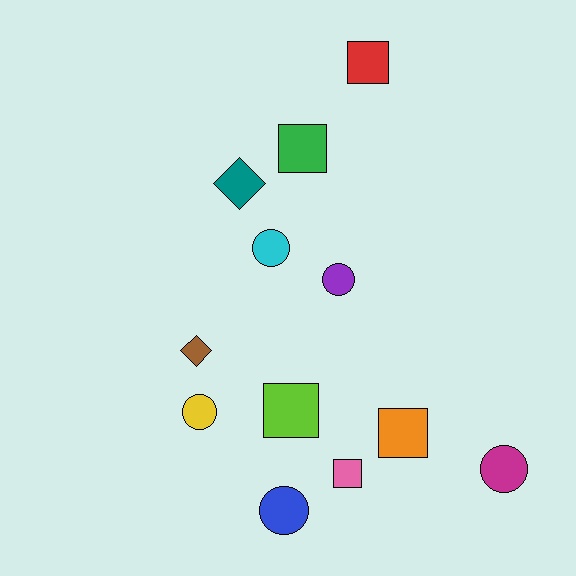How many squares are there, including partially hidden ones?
There are 5 squares.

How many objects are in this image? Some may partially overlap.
There are 12 objects.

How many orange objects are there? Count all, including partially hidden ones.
There is 1 orange object.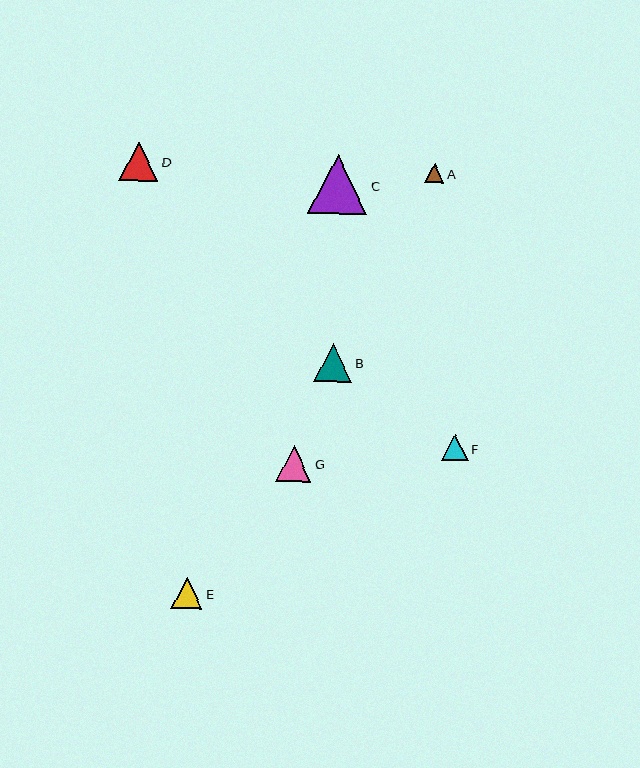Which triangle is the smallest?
Triangle A is the smallest with a size of approximately 19 pixels.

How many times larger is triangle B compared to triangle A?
Triangle B is approximately 2.0 times the size of triangle A.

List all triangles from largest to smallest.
From largest to smallest: C, D, B, G, E, F, A.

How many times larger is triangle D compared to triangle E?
Triangle D is approximately 1.3 times the size of triangle E.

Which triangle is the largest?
Triangle C is the largest with a size of approximately 59 pixels.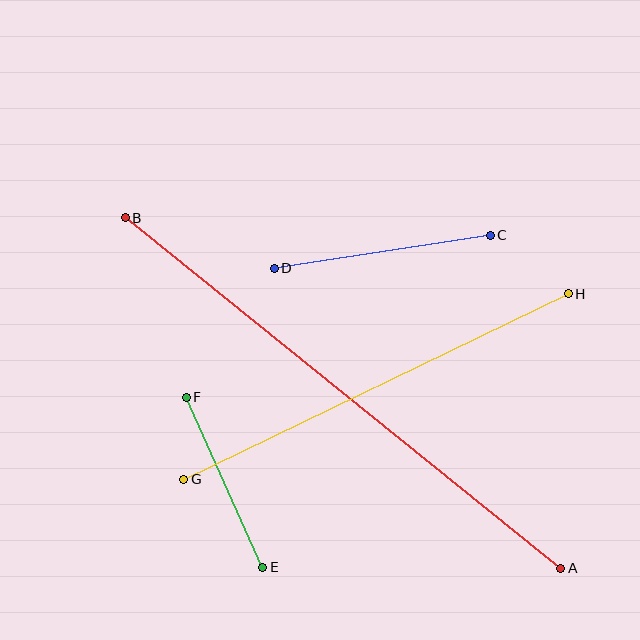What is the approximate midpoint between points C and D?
The midpoint is at approximately (382, 252) pixels.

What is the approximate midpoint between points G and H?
The midpoint is at approximately (376, 387) pixels.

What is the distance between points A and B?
The distance is approximately 559 pixels.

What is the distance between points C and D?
The distance is approximately 219 pixels.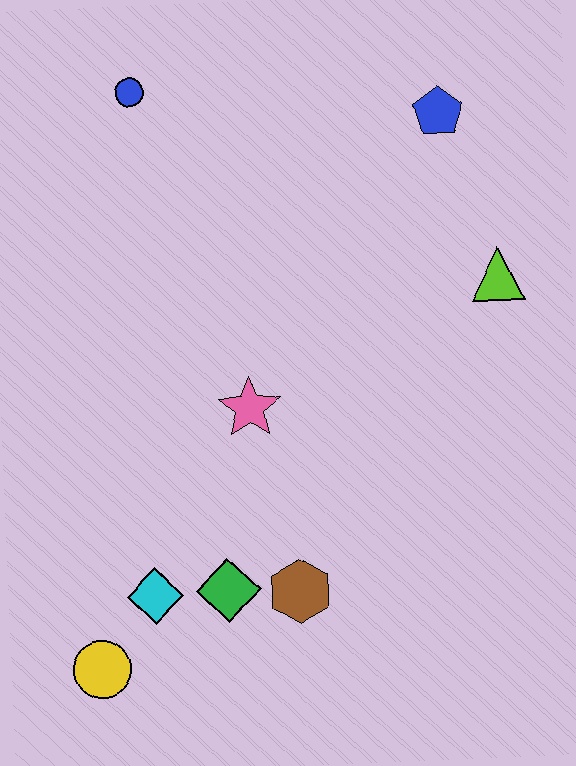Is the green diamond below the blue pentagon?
Yes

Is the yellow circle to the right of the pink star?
No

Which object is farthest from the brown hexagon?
The blue circle is farthest from the brown hexagon.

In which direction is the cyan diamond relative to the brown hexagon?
The cyan diamond is to the left of the brown hexagon.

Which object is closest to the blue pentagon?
The lime triangle is closest to the blue pentagon.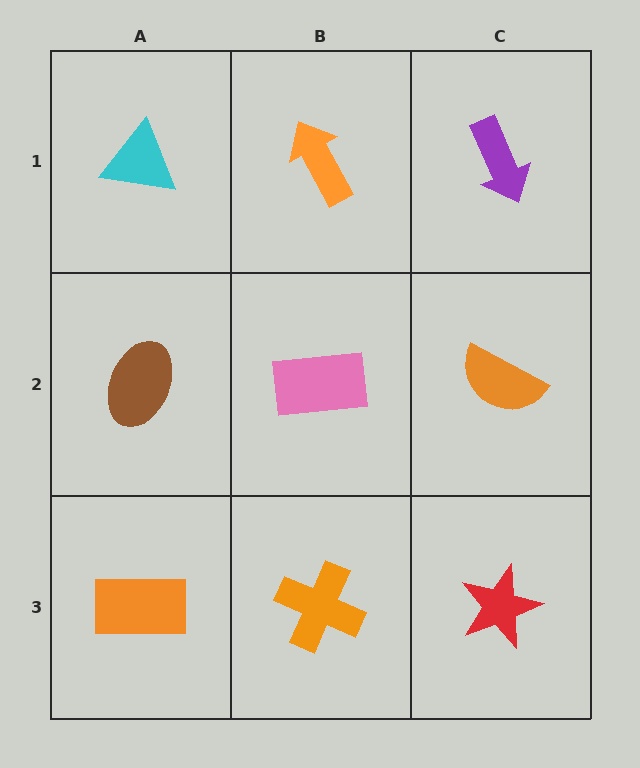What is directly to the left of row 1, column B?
A cyan triangle.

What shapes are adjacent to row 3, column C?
An orange semicircle (row 2, column C), an orange cross (row 3, column B).